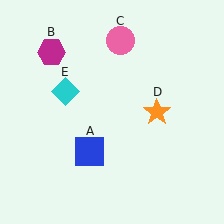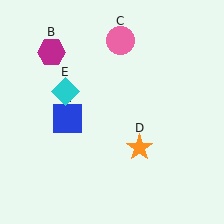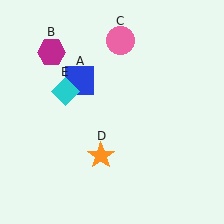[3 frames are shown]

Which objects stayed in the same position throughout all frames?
Magenta hexagon (object B) and pink circle (object C) and cyan diamond (object E) remained stationary.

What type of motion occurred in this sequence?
The blue square (object A), orange star (object D) rotated clockwise around the center of the scene.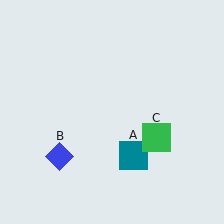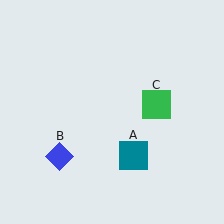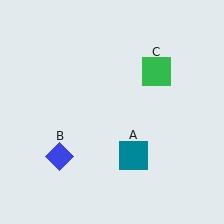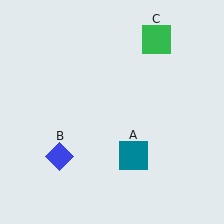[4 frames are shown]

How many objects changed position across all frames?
1 object changed position: green square (object C).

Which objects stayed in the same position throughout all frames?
Teal square (object A) and blue diamond (object B) remained stationary.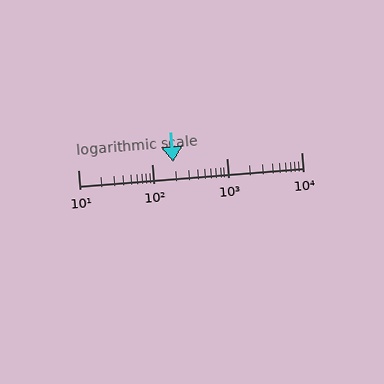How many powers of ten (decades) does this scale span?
The scale spans 3 decades, from 10 to 10000.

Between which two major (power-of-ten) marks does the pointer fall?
The pointer is between 100 and 1000.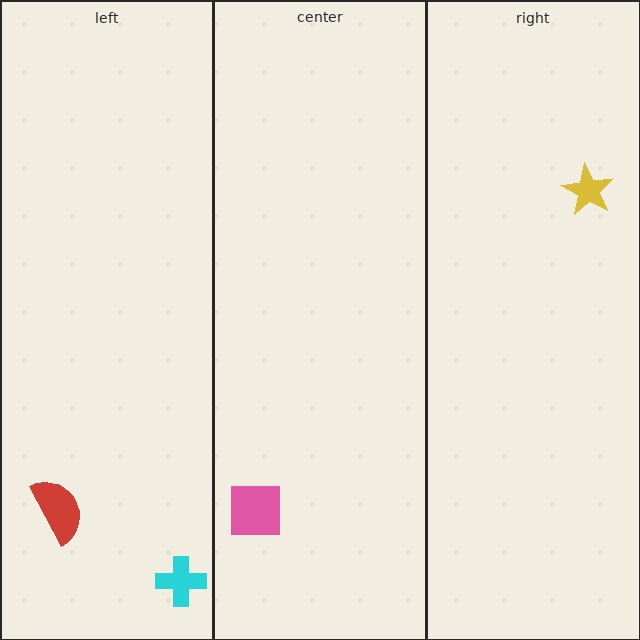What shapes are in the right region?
The yellow star.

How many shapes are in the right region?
1.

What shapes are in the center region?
The pink square.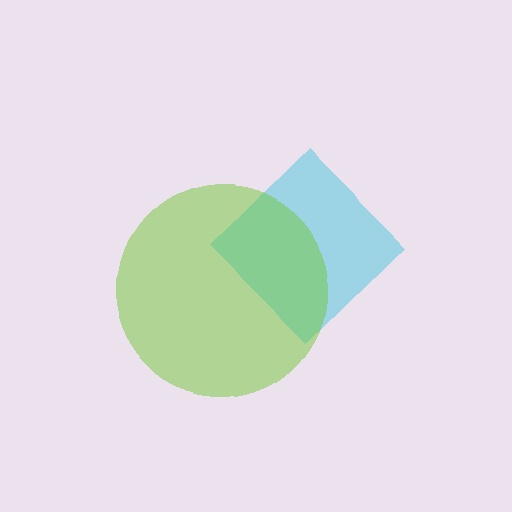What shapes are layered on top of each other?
The layered shapes are: a cyan diamond, a lime circle.